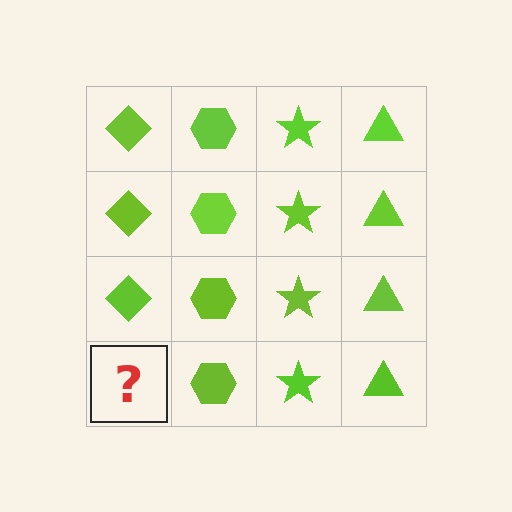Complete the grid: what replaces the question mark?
The question mark should be replaced with a lime diamond.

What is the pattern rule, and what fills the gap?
The rule is that each column has a consistent shape. The gap should be filled with a lime diamond.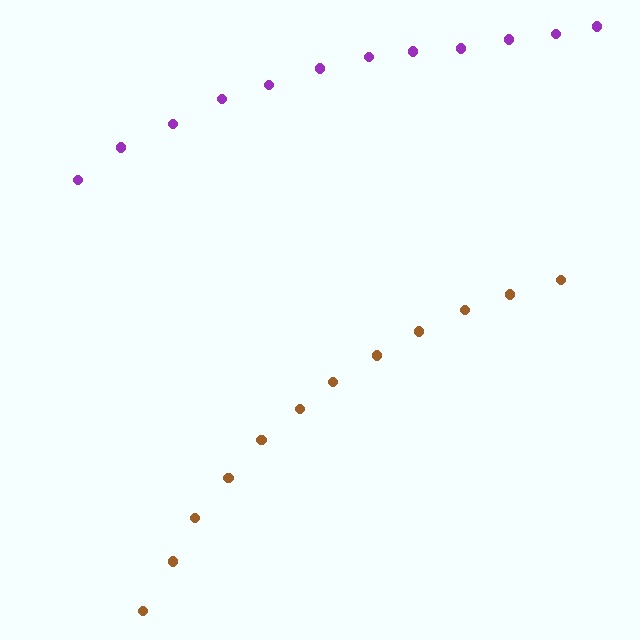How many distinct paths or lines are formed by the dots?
There are 2 distinct paths.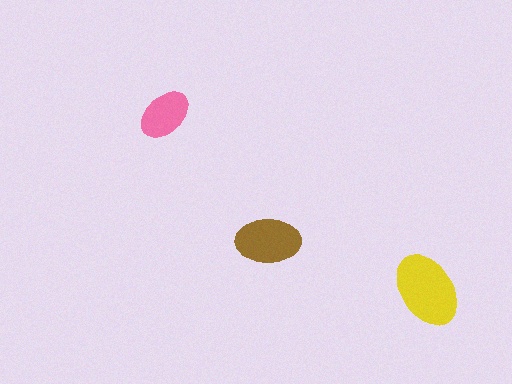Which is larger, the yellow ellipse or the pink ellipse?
The yellow one.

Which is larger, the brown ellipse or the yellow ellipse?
The yellow one.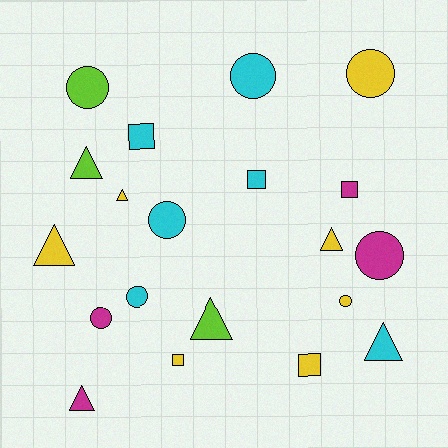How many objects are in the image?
There are 20 objects.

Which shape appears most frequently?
Circle, with 8 objects.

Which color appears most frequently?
Yellow, with 7 objects.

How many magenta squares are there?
There is 1 magenta square.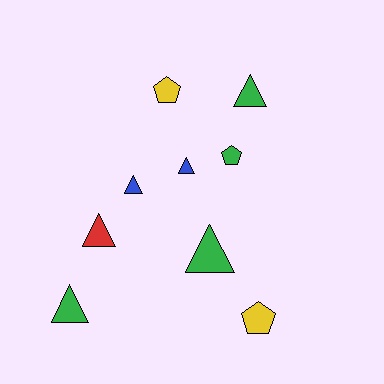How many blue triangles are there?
There are 2 blue triangles.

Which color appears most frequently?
Green, with 4 objects.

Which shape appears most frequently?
Triangle, with 6 objects.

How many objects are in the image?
There are 9 objects.